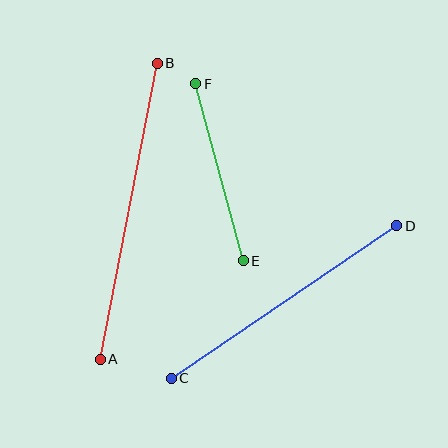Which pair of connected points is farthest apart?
Points A and B are farthest apart.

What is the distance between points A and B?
The distance is approximately 302 pixels.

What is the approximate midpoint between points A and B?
The midpoint is at approximately (129, 211) pixels.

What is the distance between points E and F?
The distance is approximately 183 pixels.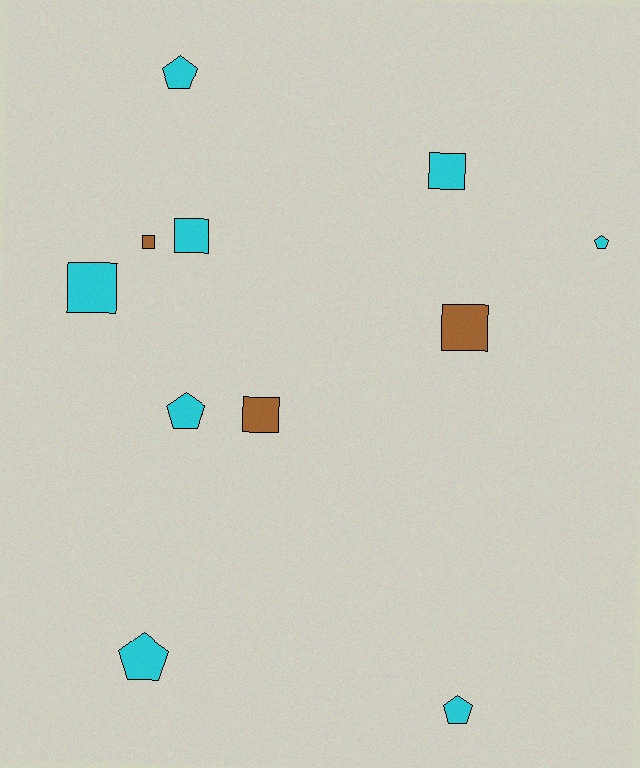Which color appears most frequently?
Cyan, with 8 objects.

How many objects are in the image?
There are 11 objects.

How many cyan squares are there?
There are 3 cyan squares.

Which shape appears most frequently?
Square, with 6 objects.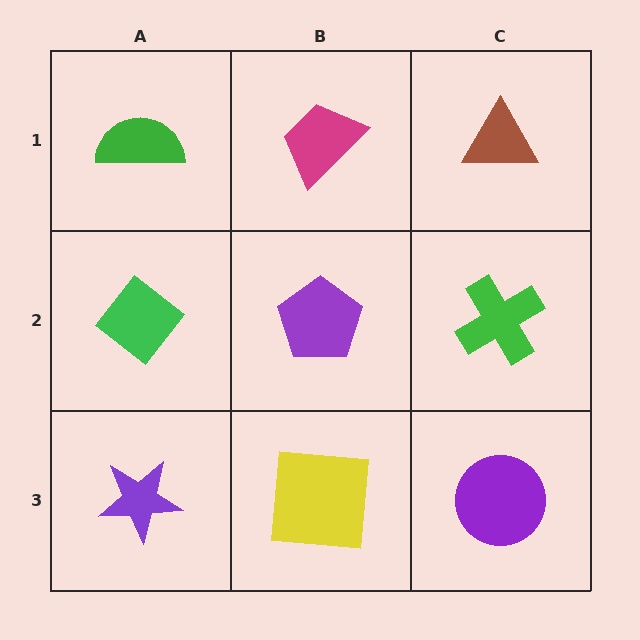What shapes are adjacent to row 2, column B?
A magenta trapezoid (row 1, column B), a yellow square (row 3, column B), a green diamond (row 2, column A), a green cross (row 2, column C).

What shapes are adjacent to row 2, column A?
A green semicircle (row 1, column A), a purple star (row 3, column A), a purple pentagon (row 2, column B).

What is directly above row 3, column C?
A green cross.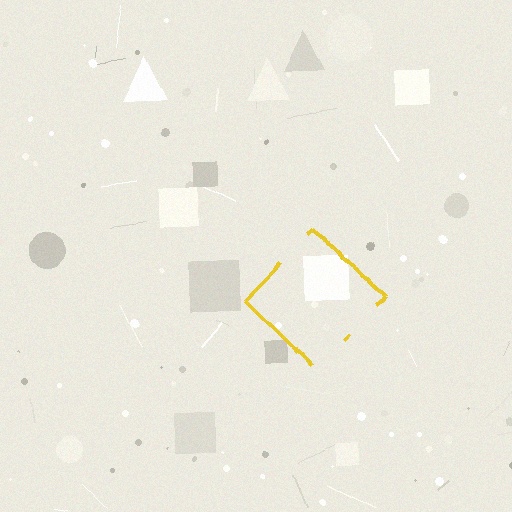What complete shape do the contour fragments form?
The contour fragments form a diamond.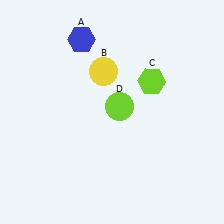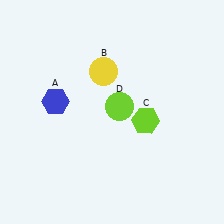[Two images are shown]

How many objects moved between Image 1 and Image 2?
2 objects moved between the two images.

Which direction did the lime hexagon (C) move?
The lime hexagon (C) moved down.